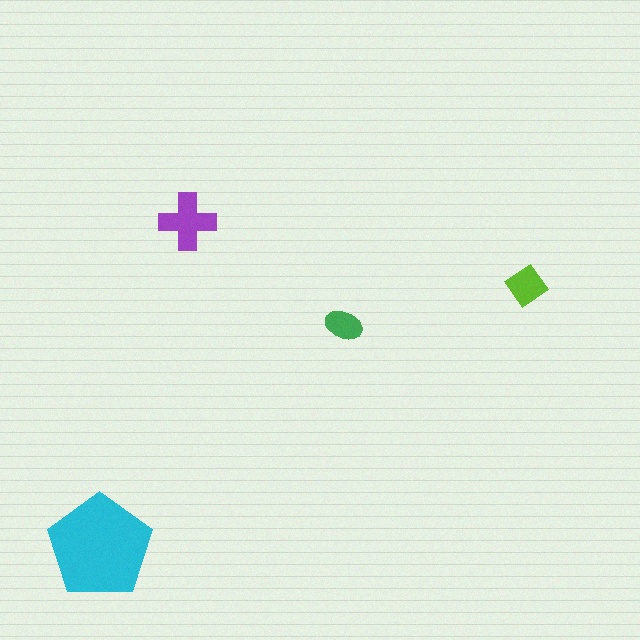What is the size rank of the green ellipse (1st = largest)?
4th.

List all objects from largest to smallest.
The cyan pentagon, the purple cross, the lime diamond, the green ellipse.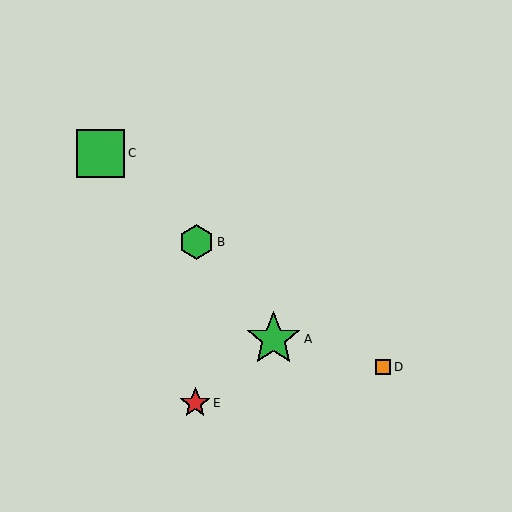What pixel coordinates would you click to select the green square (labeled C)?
Click at (101, 153) to select the green square C.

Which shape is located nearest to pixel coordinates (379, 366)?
The orange square (labeled D) at (383, 367) is nearest to that location.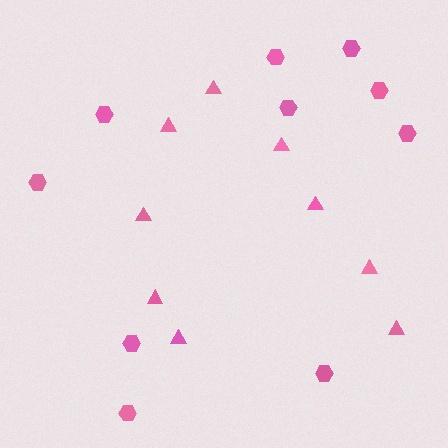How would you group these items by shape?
There are 2 groups: one group of hexagons (10) and one group of triangles (9).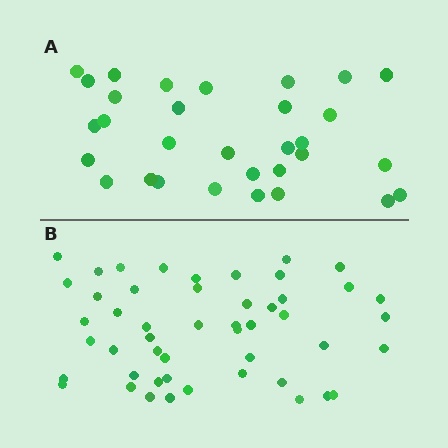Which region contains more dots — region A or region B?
Region B (the bottom region) has more dots.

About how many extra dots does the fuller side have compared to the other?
Region B has approximately 20 more dots than region A.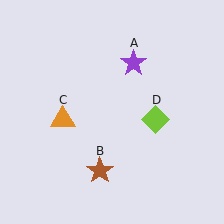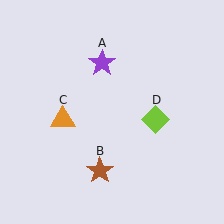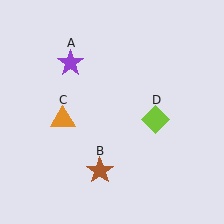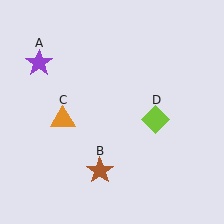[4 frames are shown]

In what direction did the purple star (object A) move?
The purple star (object A) moved left.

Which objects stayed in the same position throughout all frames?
Brown star (object B) and orange triangle (object C) and lime diamond (object D) remained stationary.